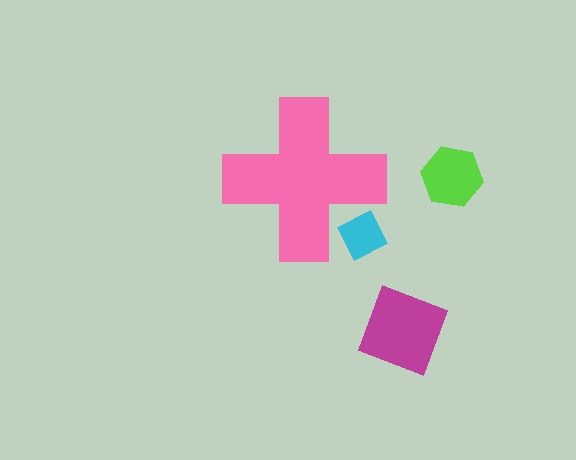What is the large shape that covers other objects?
A pink cross.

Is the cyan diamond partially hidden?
Yes, the cyan diamond is partially hidden behind the pink cross.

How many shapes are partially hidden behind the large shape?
1 shape is partially hidden.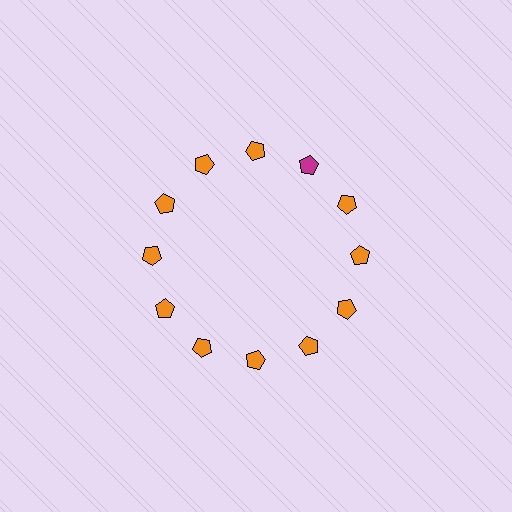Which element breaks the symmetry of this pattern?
The magenta pentagon at roughly the 1 o'clock position breaks the symmetry. All other shapes are orange pentagons.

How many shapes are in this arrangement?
There are 12 shapes arranged in a ring pattern.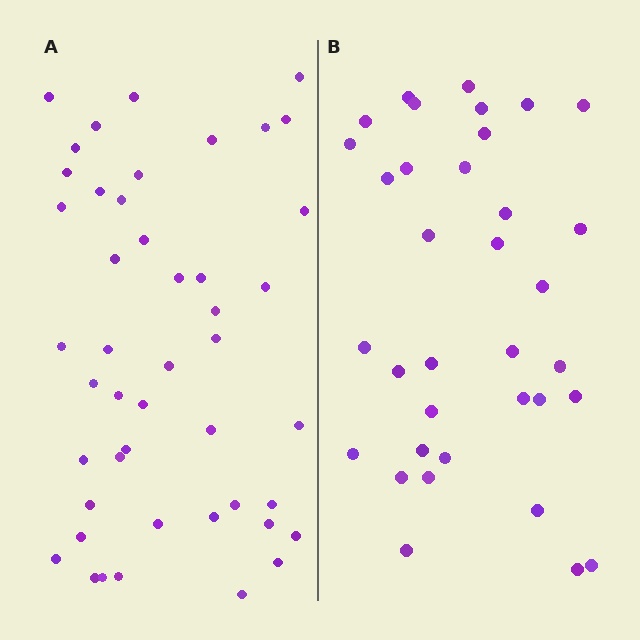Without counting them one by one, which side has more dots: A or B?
Region A (the left region) has more dots.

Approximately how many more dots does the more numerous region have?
Region A has roughly 12 or so more dots than region B.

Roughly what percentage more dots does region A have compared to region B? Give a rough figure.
About 30% more.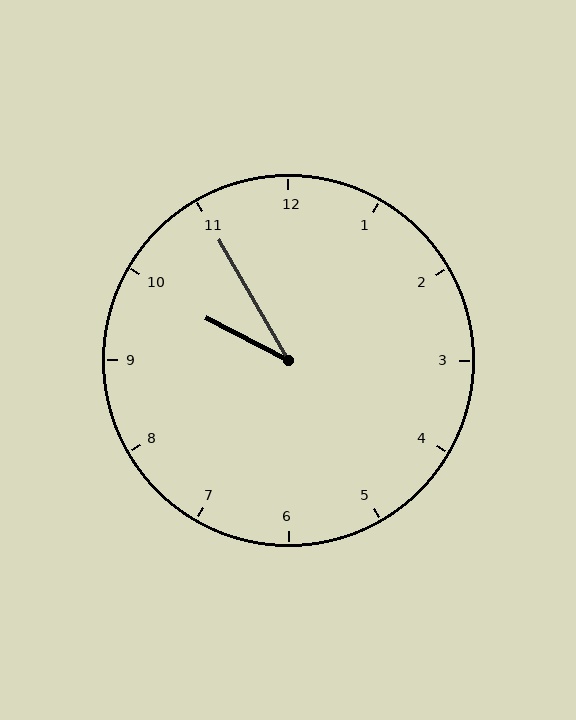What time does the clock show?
9:55.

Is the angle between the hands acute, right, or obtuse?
It is acute.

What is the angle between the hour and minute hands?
Approximately 32 degrees.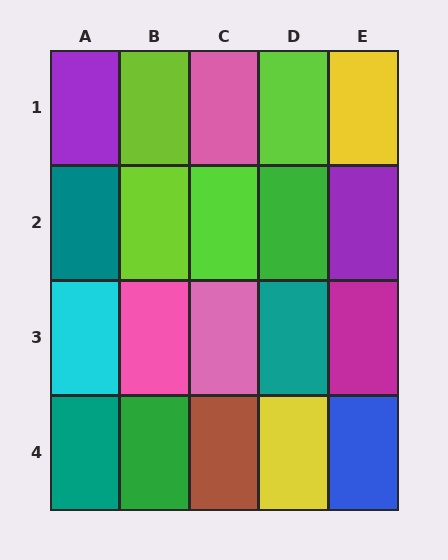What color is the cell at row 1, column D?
Lime.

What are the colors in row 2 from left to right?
Teal, lime, lime, green, purple.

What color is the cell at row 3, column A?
Cyan.